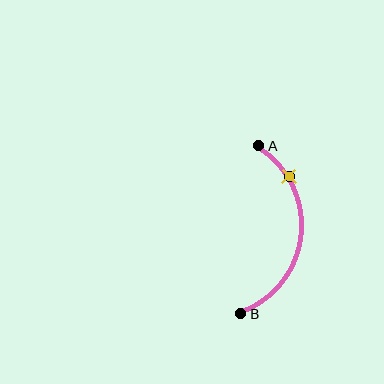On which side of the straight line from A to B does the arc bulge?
The arc bulges to the right of the straight line connecting A and B.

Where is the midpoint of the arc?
The arc midpoint is the point on the curve farthest from the straight line joining A and B. It sits to the right of that line.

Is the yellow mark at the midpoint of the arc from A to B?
No. The yellow mark lies on the arc but is closer to endpoint A. The arc midpoint would be at the point on the curve equidistant along the arc from both A and B.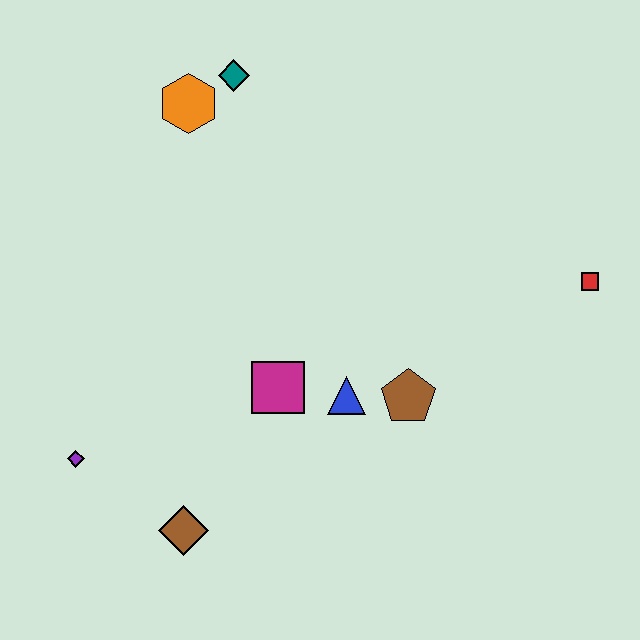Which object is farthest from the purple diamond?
The red square is farthest from the purple diamond.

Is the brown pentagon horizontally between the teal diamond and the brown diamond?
No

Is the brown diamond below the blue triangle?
Yes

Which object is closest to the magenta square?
The blue triangle is closest to the magenta square.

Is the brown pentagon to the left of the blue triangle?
No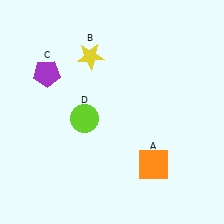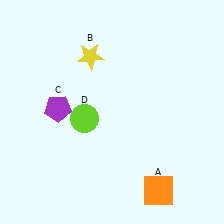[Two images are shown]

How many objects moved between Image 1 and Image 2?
2 objects moved between the two images.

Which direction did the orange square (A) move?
The orange square (A) moved down.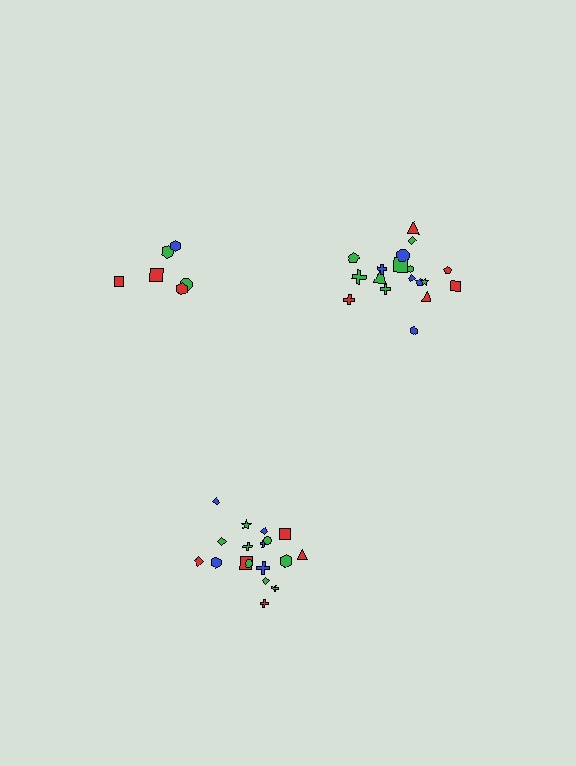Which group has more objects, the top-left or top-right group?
The top-right group.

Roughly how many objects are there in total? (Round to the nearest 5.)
Roughly 40 objects in total.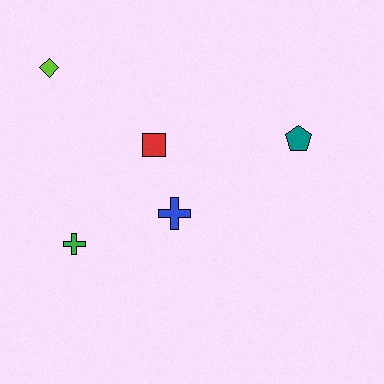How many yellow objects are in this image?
There are no yellow objects.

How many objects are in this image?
There are 5 objects.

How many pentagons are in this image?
There is 1 pentagon.